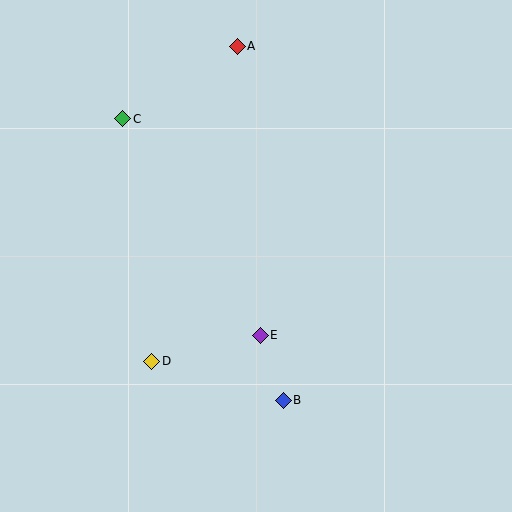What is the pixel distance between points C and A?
The distance between C and A is 136 pixels.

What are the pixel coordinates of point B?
Point B is at (283, 400).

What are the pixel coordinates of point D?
Point D is at (152, 361).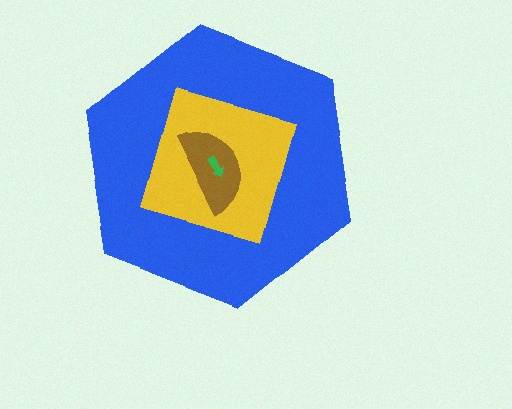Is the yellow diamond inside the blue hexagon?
Yes.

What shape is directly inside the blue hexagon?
The yellow diamond.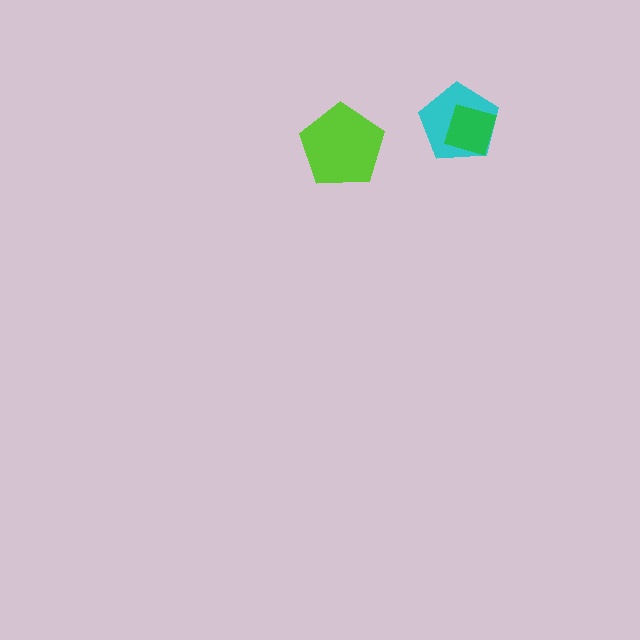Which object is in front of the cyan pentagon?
The green diamond is in front of the cyan pentagon.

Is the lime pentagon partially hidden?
No, no other shape covers it.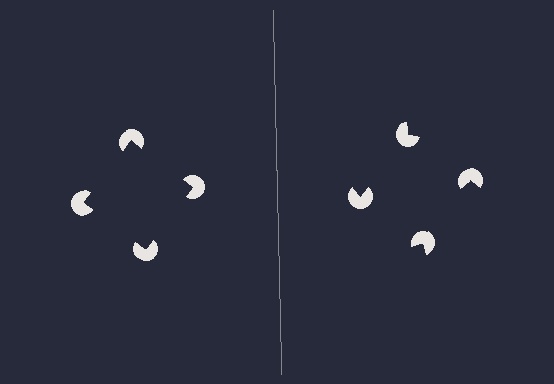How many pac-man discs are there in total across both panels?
8 — 4 on each side.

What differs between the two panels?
The pac-man discs are positioned identically on both sides; only the wedge orientations differ. On the left they align to a square; on the right they are misaligned.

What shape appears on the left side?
An illusory square.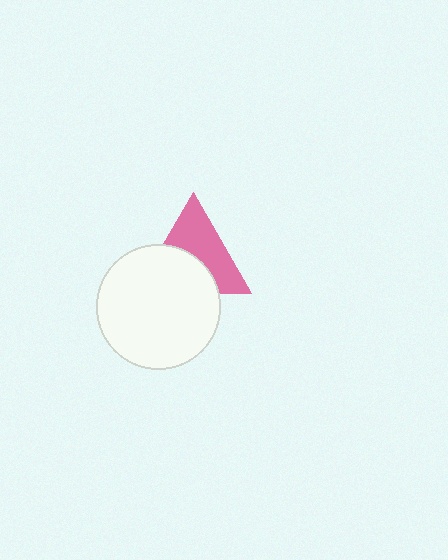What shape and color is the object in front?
The object in front is a white circle.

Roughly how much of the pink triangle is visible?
About half of it is visible (roughly 54%).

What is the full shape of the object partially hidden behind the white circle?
The partially hidden object is a pink triangle.